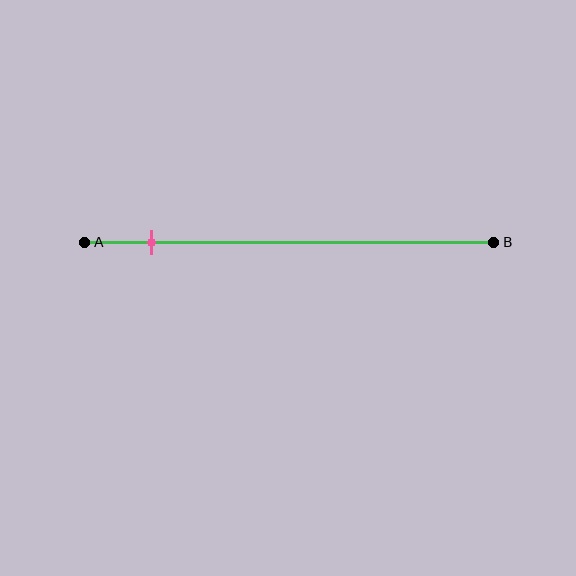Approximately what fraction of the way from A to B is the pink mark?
The pink mark is approximately 15% of the way from A to B.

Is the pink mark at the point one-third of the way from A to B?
No, the mark is at about 15% from A, not at the 33% one-third point.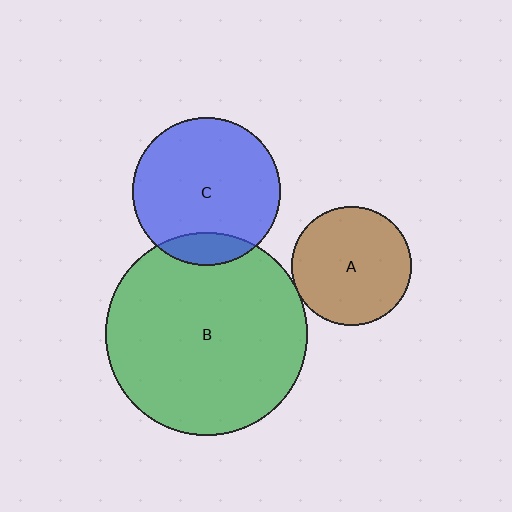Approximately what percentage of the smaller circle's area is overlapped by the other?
Approximately 15%.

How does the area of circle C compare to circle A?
Approximately 1.5 times.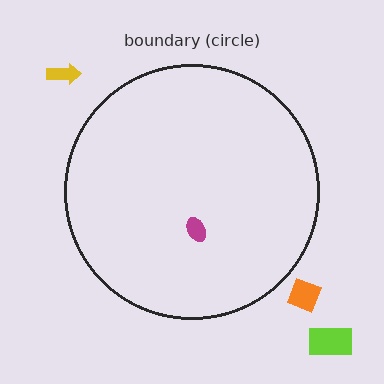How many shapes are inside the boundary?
1 inside, 3 outside.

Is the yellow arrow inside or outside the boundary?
Outside.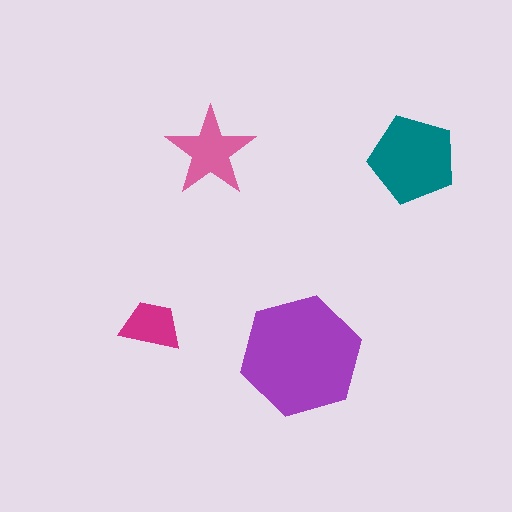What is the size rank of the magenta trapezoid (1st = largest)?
4th.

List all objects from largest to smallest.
The purple hexagon, the teal pentagon, the pink star, the magenta trapezoid.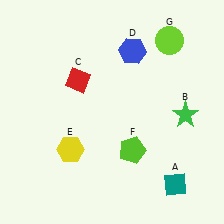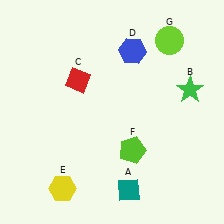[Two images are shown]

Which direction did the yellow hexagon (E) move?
The yellow hexagon (E) moved down.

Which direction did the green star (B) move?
The green star (B) moved up.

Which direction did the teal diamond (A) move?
The teal diamond (A) moved left.